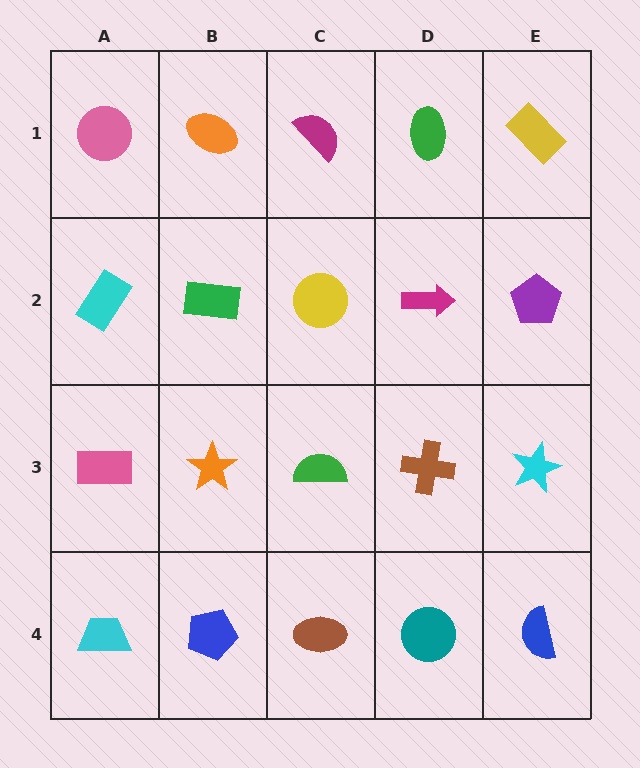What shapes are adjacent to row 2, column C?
A magenta semicircle (row 1, column C), a green semicircle (row 3, column C), a green rectangle (row 2, column B), a magenta arrow (row 2, column D).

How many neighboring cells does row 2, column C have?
4.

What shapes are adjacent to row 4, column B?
An orange star (row 3, column B), a cyan trapezoid (row 4, column A), a brown ellipse (row 4, column C).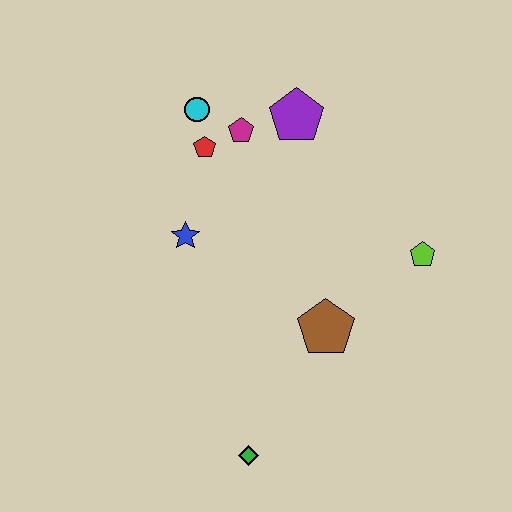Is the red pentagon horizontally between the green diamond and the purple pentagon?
No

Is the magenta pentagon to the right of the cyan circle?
Yes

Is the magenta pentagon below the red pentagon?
No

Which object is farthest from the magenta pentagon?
The green diamond is farthest from the magenta pentagon.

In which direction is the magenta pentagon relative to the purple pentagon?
The magenta pentagon is to the left of the purple pentagon.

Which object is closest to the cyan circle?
The red pentagon is closest to the cyan circle.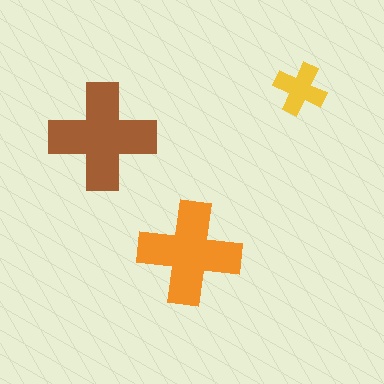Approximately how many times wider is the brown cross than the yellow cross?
About 2 times wider.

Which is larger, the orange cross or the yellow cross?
The orange one.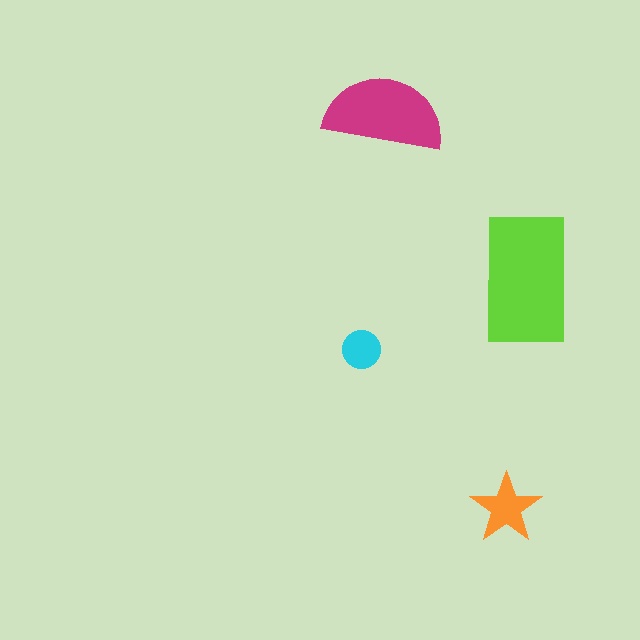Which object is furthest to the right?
The lime rectangle is rightmost.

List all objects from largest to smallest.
The lime rectangle, the magenta semicircle, the orange star, the cyan circle.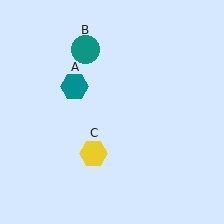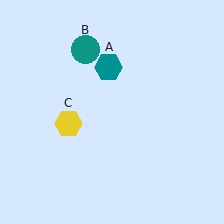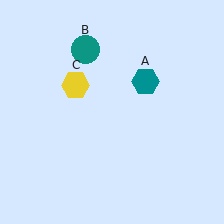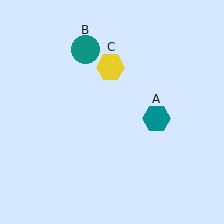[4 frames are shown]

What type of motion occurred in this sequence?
The teal hexagon (object A), yellow hexagon (object C) rotated clockwise around the center of the scene.